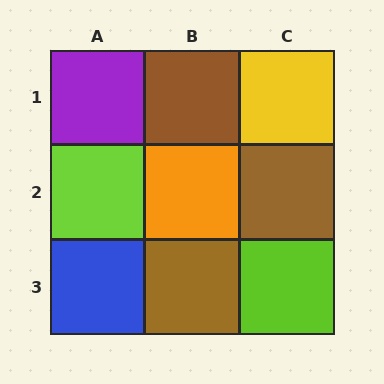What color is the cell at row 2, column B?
Orange.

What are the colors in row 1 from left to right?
Purple, brown, yellow.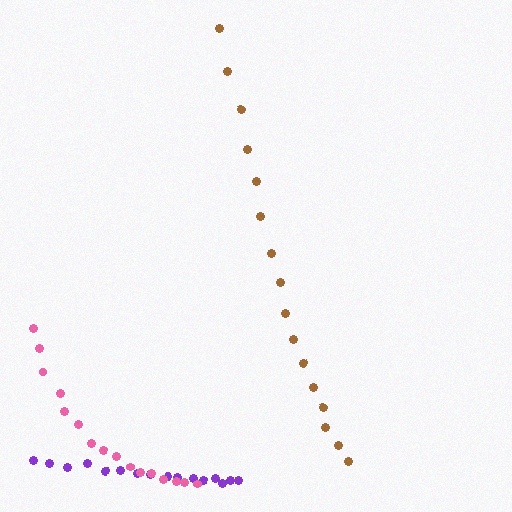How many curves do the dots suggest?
There are 3 distinct paths.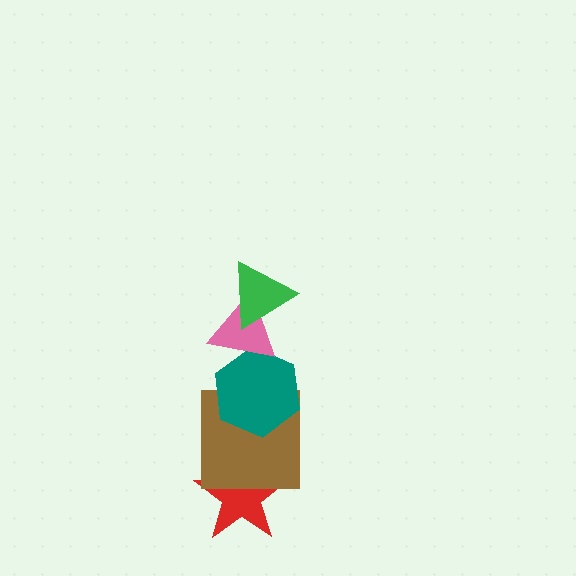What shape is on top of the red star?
The brown square is on top of the red star.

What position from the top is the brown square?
The brown square is 4th from the top.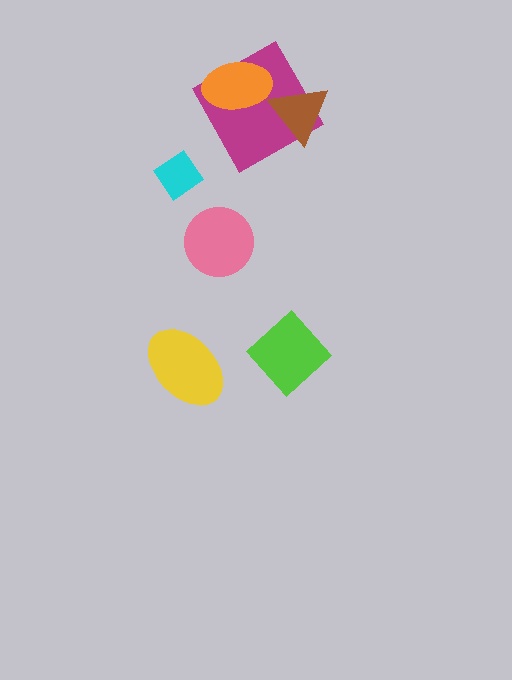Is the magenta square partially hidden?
Yes, it is partially covered by another shape.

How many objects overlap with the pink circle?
0 objects overlap with the pink circle.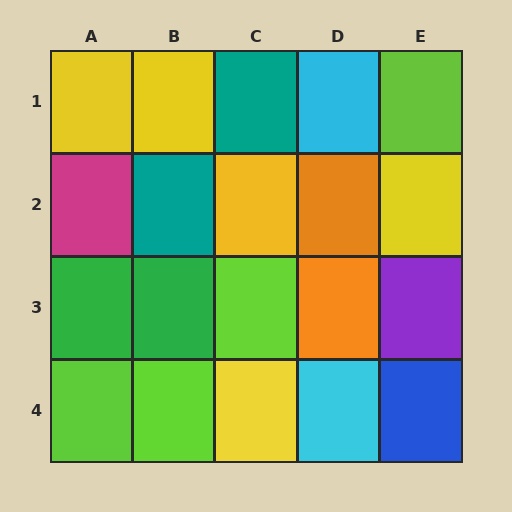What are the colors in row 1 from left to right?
Yellow, yellow, teal, cyan, lime.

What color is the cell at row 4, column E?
Blue.